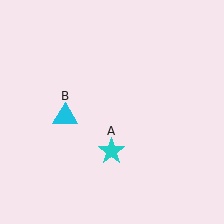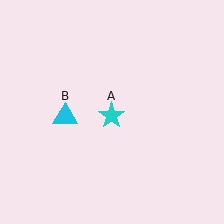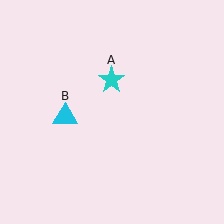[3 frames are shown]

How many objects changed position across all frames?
1 object changed position: cyan star (object A).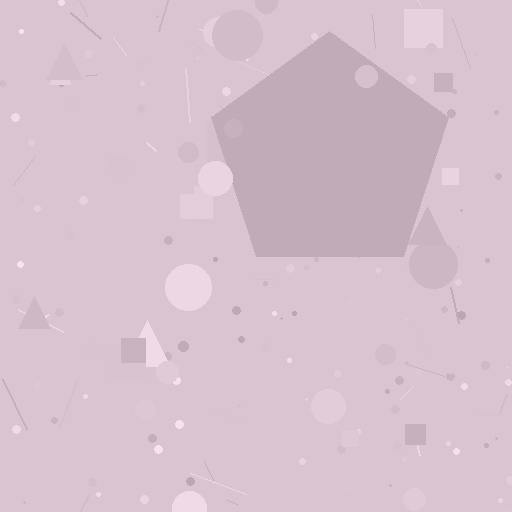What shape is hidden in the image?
A pentagon is hidden in the image.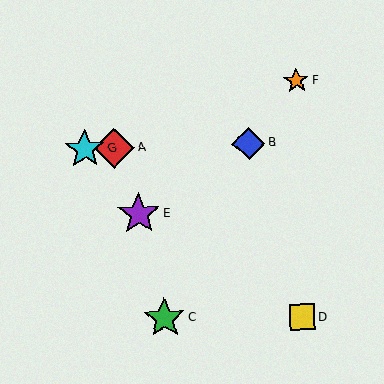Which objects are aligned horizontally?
Objects A, B, G are aligned horizontally.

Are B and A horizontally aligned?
Yes, both are at y≈144.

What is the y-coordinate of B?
Object B is at y≈144.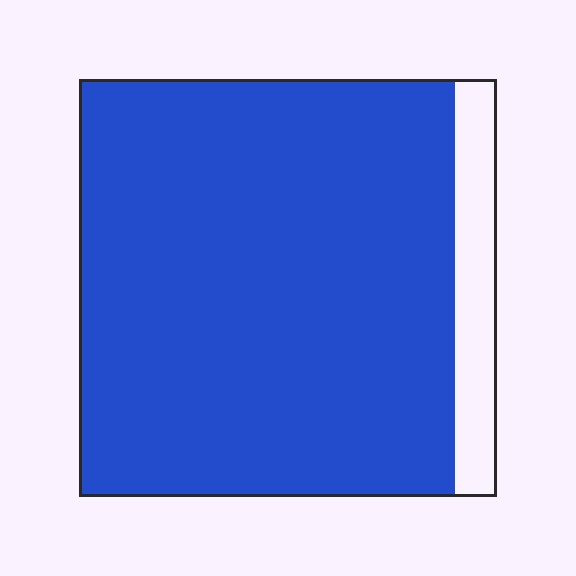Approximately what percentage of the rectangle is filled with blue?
Approximately 90%.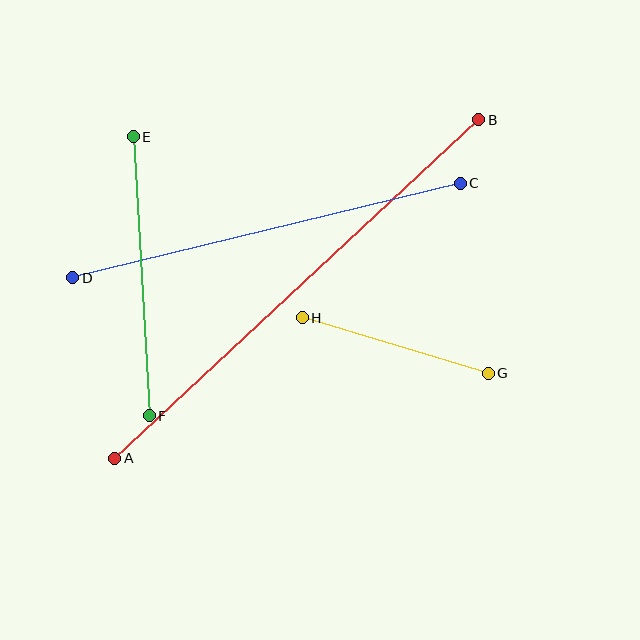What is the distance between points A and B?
The distance is approximately 497 pixels.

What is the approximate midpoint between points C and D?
The midpoint is at approximately (267, 231) pixels.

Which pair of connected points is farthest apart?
Points A and B are farthest apart.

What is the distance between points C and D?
The distance is approximately 399 pixels.